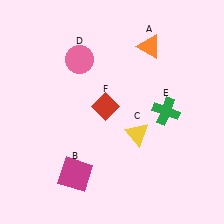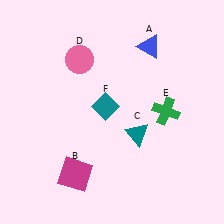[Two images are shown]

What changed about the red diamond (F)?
In Image 1, F is red. In Image 2, it changed to teal.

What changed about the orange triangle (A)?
In Image 1, A is orange. In Image 2, it changed to blue.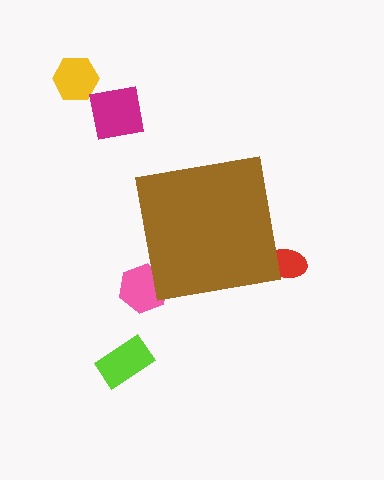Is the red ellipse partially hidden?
Yes, the red ellipse is partially hidden behind the brown square.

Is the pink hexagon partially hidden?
Yes, the pink hexagon is partially hidden behind the brown square.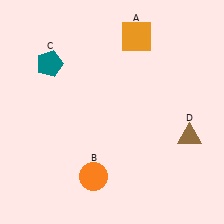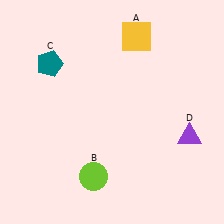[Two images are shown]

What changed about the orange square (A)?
In Image 1, A is orange. In Image 2, it changed to yellow.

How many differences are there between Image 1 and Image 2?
There are 3 differences between the two images.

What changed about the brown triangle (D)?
In Image 1, D is brown. In Image 2, it changed to purple.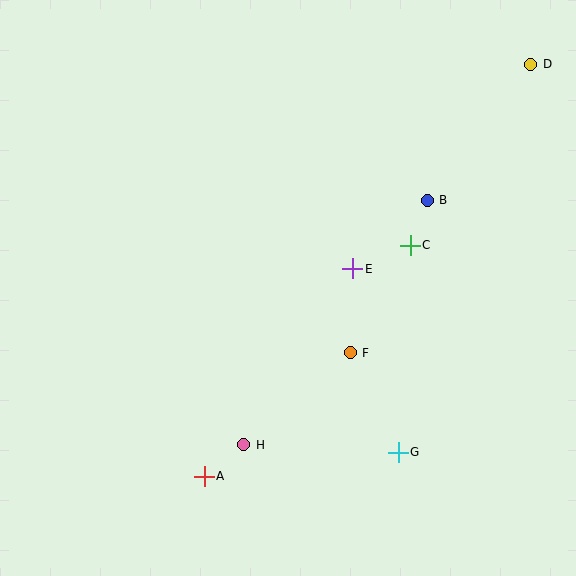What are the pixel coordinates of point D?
Point D is at (531, 64).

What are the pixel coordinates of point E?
Point E is at (353, 269).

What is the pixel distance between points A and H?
The distance between A and H is 50 pixels.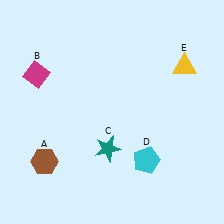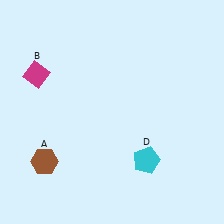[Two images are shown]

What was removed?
The teal star (C), the yellow triangle (E) were removed in Image 2.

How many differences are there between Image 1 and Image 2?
There are 2 differences between the two images.